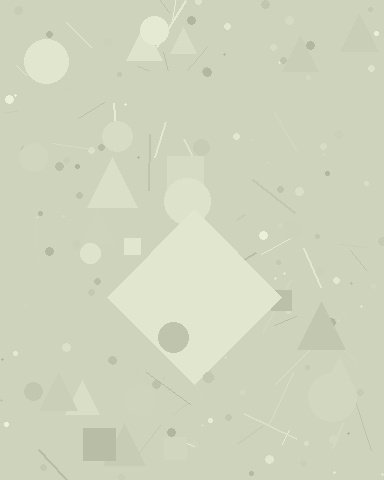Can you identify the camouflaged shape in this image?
The camouflaged shape is a diamond.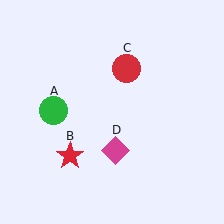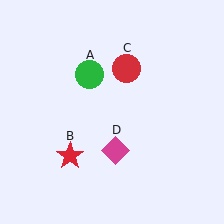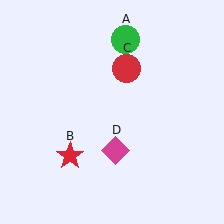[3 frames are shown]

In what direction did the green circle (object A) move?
The green circle (object A) moved up and to the right.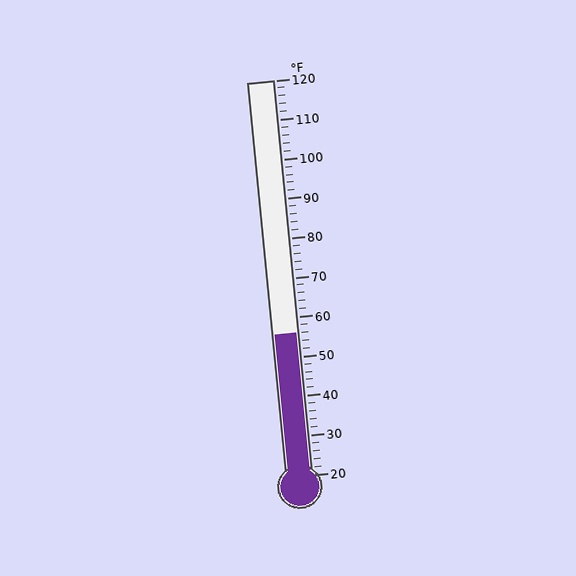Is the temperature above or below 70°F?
The temperature is below 70°F.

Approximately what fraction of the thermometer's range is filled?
The thermometer is filled to approximately 35% of its range.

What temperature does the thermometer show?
The thermometer shows approximately 56°F.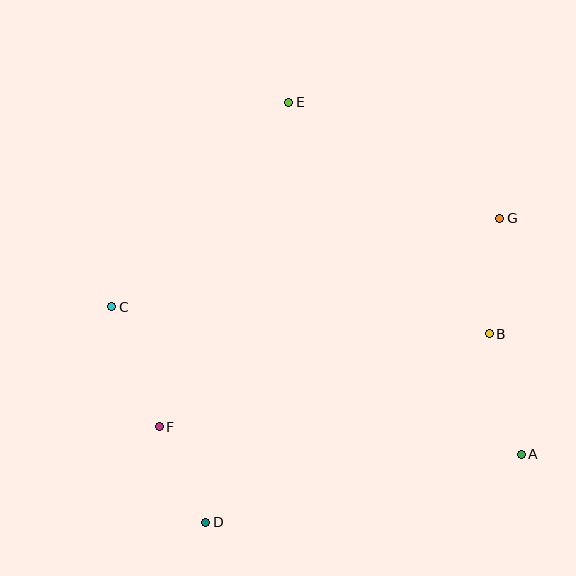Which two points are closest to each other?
Points D and F are closest to each other.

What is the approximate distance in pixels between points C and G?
The distance between C and G is approximately 398 pixels.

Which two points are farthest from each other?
Points A and C are farthest from each other.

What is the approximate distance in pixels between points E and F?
The distance between E and F is approximately 349 pixels.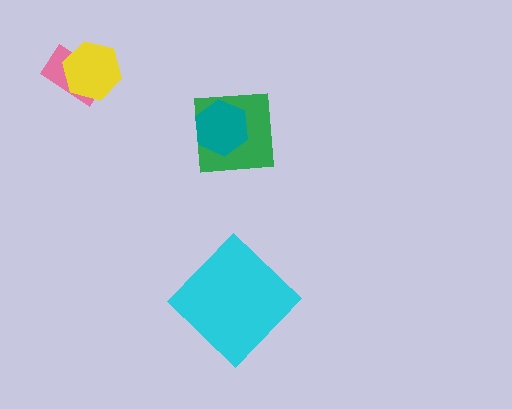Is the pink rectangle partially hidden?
Yes, it is partially covered by another shape.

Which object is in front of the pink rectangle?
The yellow hexagon is in front of the pink rectangle.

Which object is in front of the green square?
The teal hexagon is in front of the green square.